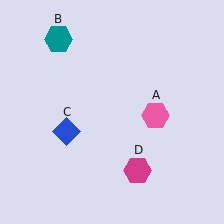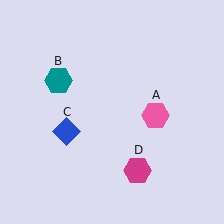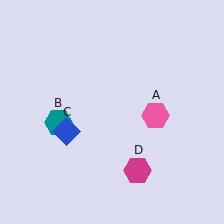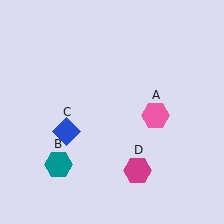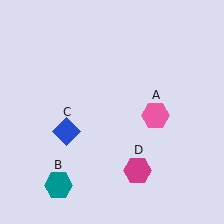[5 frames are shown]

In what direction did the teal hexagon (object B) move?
The teal hexagon (object B) moved down.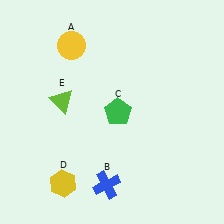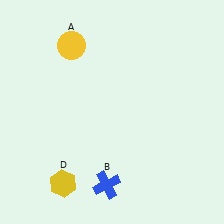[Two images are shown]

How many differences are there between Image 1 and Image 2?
There are 2 differences between the two images.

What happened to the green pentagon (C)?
The green pentagon (C) was removed in Image 2. It was in the top-right area of Image 1.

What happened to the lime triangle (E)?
The lime triangle (E) was removed in Image 2. It was in the top-left area of Image 1.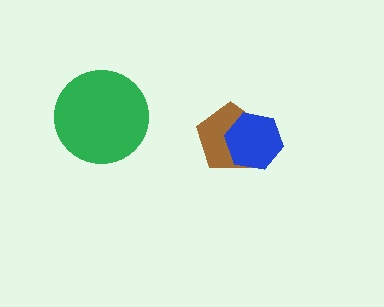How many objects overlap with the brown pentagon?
1 object overlaps with the brown pentagon.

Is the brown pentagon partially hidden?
Yes, it is partially covered by another shape.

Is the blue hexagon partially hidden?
No, no other shape covers it.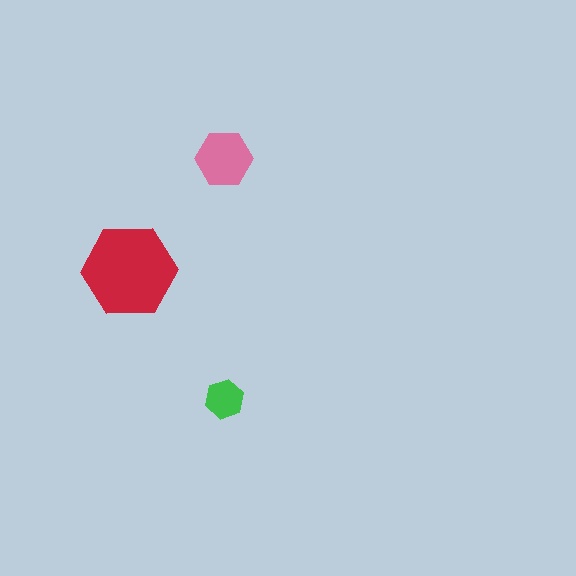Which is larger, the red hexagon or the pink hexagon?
The red one.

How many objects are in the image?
There are 3 objects in the image.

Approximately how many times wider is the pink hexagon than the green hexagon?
About 1.5 times wider.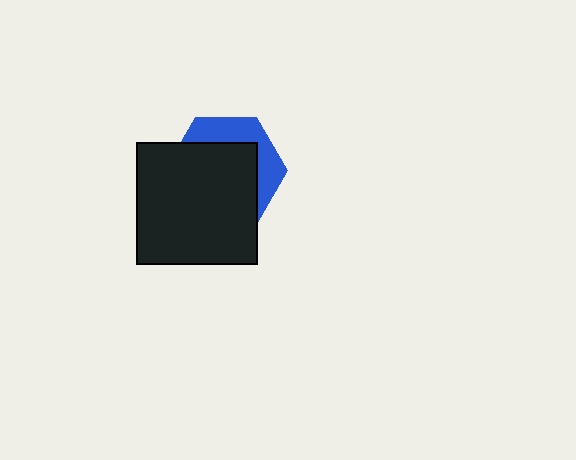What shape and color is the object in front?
The object in front is a black square.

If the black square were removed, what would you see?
You would see the complete blue hexagon.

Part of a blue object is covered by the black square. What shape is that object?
It is a hexagon.